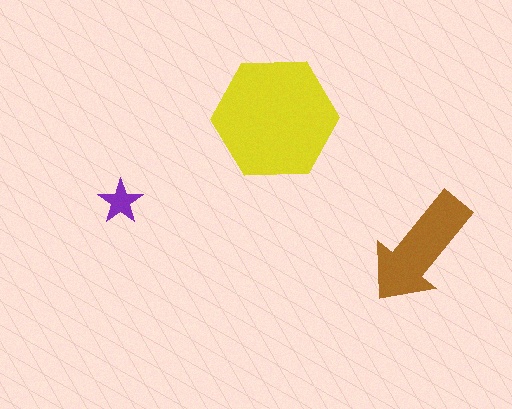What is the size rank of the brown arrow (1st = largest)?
2nd.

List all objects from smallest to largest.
The purple star, the brown arrow, the yellow hexagon.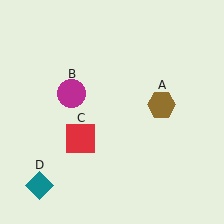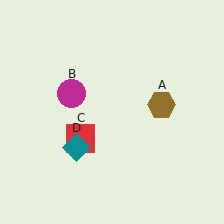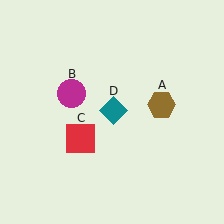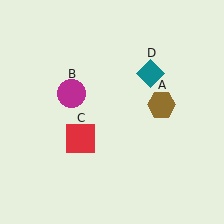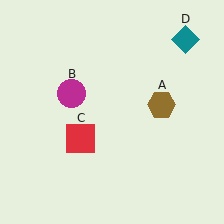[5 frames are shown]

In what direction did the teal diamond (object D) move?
The teal diamond (object D) moved up and to the right.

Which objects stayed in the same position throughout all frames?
Brown hexagon (object A) and magenta circle (object B) and red square (object C) remained stationary.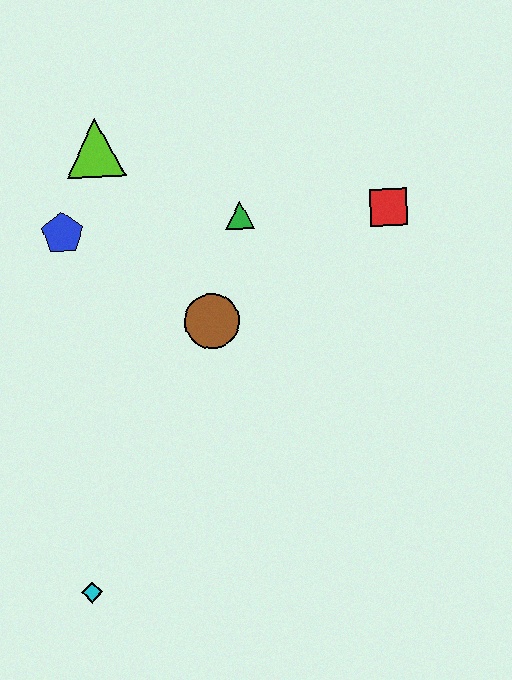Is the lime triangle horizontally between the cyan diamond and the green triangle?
Yes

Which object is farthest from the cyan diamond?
The red square is farthest from the cyan diamond.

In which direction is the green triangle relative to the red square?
The green triangle is to the left of the red square.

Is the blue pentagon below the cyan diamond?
No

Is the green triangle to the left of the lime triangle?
No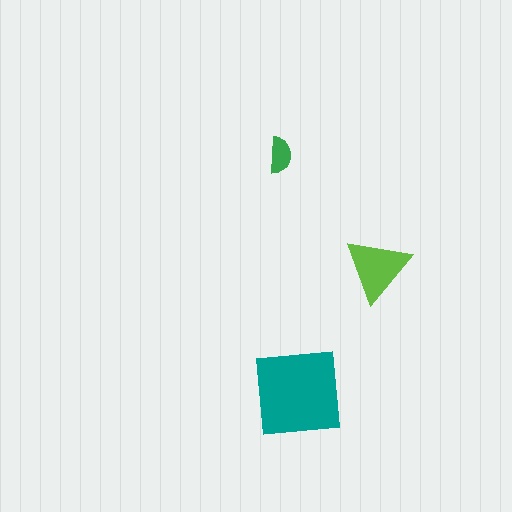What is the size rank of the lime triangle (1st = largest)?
2nd.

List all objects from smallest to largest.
The green semicircle, the lime triangle, the teal square.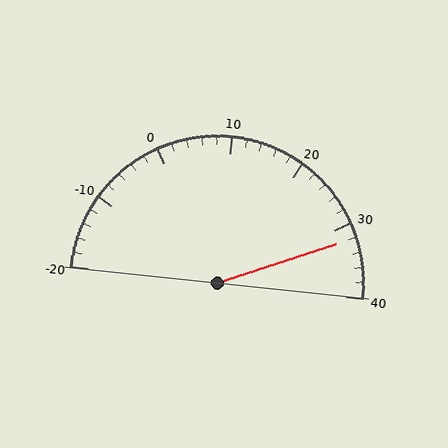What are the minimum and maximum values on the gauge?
The gauge ranges from -20 to 40.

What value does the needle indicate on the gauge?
The needle indicates approximately 32.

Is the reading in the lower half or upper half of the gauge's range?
The reading is in the upper half of the range (-20 to 40).